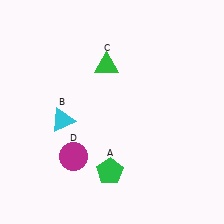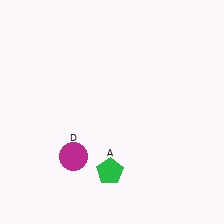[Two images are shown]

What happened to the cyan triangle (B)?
The cyan triangle (B) was removed in Image 2. It was in the bottom-left area of Image 1.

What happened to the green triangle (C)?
The green triangle (C) was removed in Image 2. It was in the top-left area of Image 1.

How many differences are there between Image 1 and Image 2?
There are 2 differences between the two images.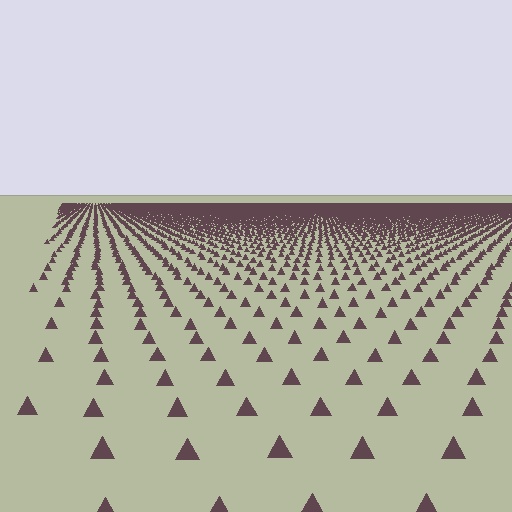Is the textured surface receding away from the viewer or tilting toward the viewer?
The surface is receding away from the viewer. Texture elements get smaller and denser toward the top.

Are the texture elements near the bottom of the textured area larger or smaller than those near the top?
Larger. Near the bottom, elements are closer to the viewer and appear at a bigger on-screen size.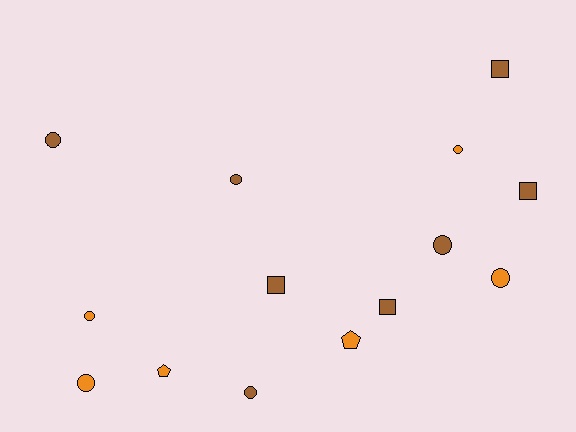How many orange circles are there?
There are 4 orange circles.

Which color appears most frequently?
Brown, with 8 objects.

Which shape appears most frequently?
Circle, with 8 objects.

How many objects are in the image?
There are 14 objects.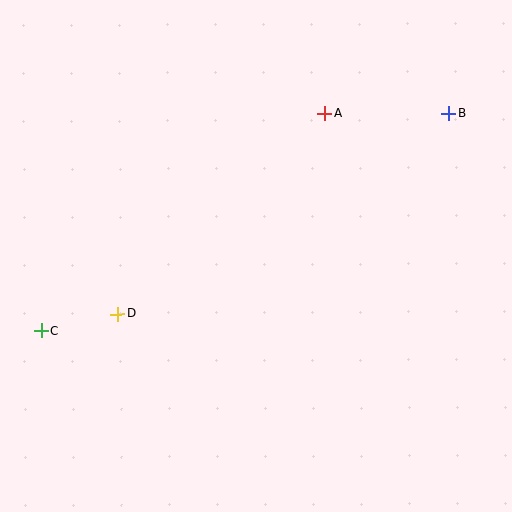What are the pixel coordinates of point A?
Point A is at (325, 113).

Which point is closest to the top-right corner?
Point B is closest to the top-right corner.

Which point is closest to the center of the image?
Point D at (118, 314) is closest to the center.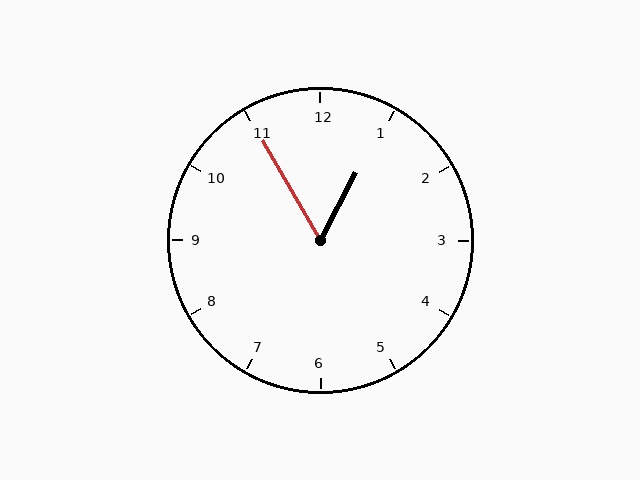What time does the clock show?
12:55.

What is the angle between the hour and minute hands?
Approximately 58 degrees.